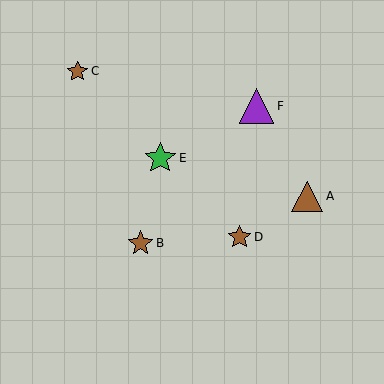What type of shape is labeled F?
Shape F is a purple triangle.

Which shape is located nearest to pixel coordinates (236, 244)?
The brown star (labeled D) at (239, 237) is nearest to that location.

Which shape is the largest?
The purple triangle (labeled F) is the largest.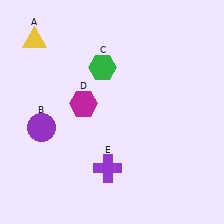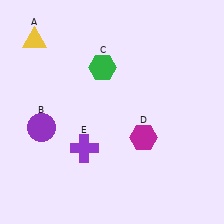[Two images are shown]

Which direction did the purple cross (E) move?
The purple cross (E) moved left.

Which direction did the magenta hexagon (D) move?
The magenta hexagon (D) moved right.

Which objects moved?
The objects that moved are: the magenta hexagon (D), the purple cross (E).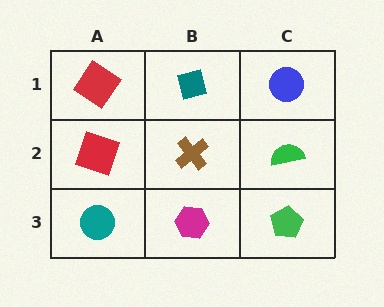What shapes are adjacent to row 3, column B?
A brown cross (row 2, column B), a teal circle (row 3, column A), a green pentagon (row 3, column C).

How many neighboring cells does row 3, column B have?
3.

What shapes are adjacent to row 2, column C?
A blue circle (row 1, column C), a green pentagon (row 3, column C), a brown cross (row 2, column B).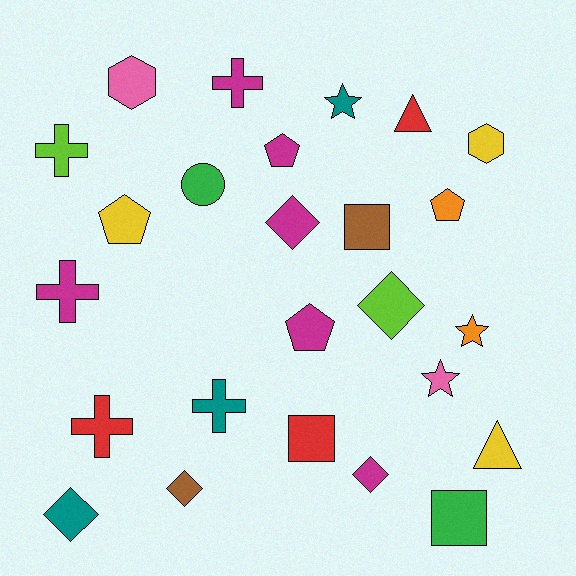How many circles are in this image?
There is 1 circle.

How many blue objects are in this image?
There are no blue objects.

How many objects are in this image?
There are 25 objects.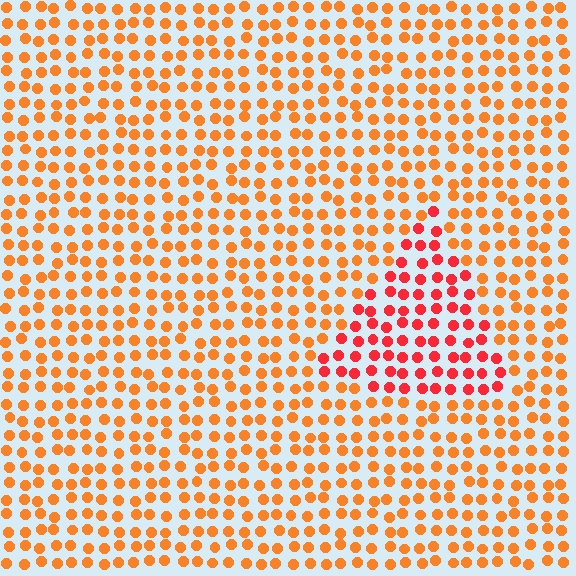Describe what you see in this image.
The image is filled with small orange elements in a uniform arrangement. A triangle-shaped region is visible where the elements are tinted to a slightly different hue, forming a subtle color boundary.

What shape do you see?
I see a triangle.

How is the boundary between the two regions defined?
The boundary is defined purely by a slight shift in hue (about 31 degrees). Spacing, size, and orientation are identical on both sides.